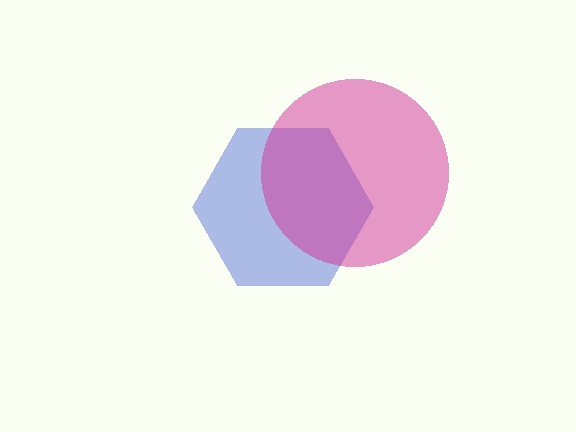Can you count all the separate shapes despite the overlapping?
Yes, there are 2 separate shapes.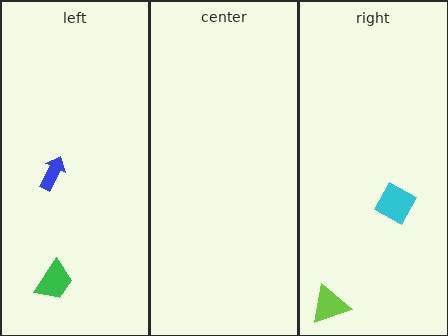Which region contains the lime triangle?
The right region.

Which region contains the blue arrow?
The left region.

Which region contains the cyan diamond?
The right region.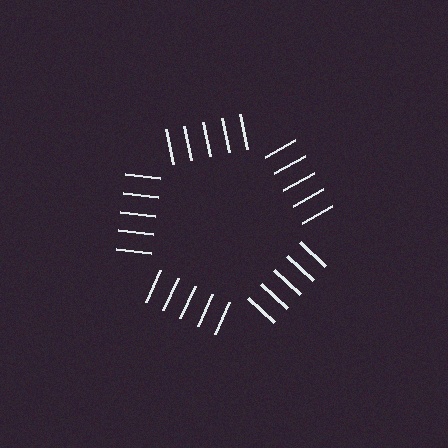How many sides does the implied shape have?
5 sides — the line-ends trace a pentagon.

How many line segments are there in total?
25 — 5 along each of the 5 edges.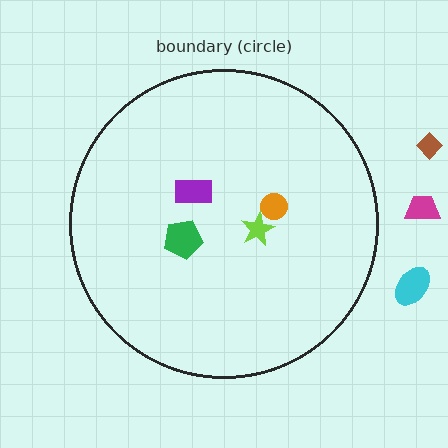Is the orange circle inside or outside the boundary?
Inside.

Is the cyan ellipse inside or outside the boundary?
Outside.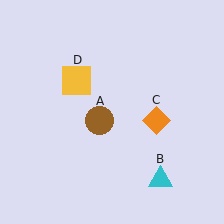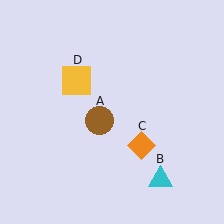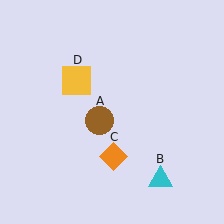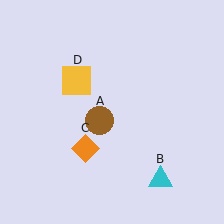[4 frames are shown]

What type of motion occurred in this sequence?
The orange diamond (object C) rotated clockwise around the center of the scene.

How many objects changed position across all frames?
1 object changed position: orange diamond (object C).